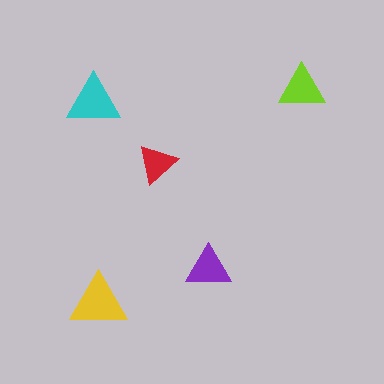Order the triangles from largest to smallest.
the yellow one, the cyan one, the lime one, the purple one, the red one.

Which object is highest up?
The lime triangle is topmost.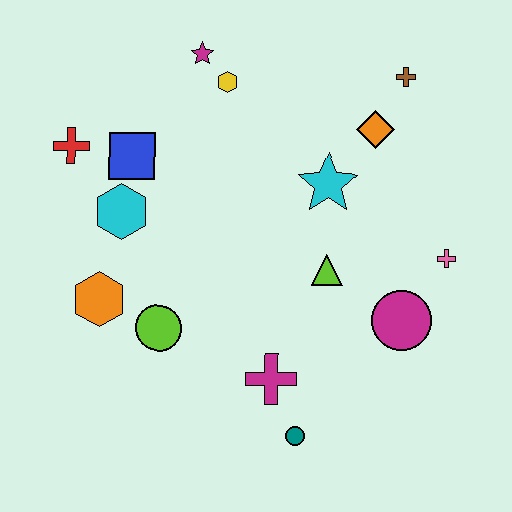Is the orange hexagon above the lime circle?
Yes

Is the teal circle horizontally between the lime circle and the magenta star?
No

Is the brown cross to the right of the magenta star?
Yes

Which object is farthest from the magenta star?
The teal circle is farthest from the magenta star.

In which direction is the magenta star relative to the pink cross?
The magenta star is to the left of the pink cross.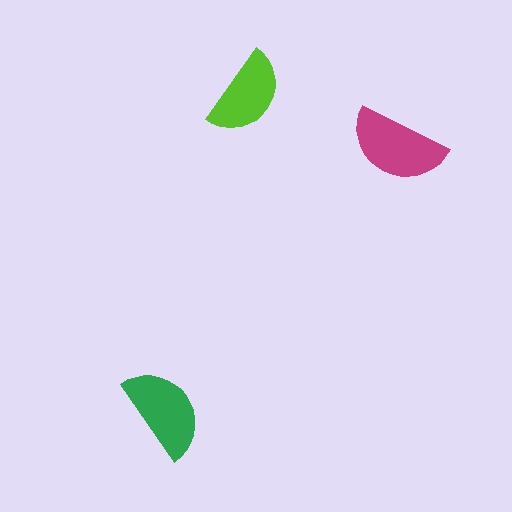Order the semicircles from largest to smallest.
the magenta one, the green one, the lime one.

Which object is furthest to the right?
The magenta semicircle is rightmost.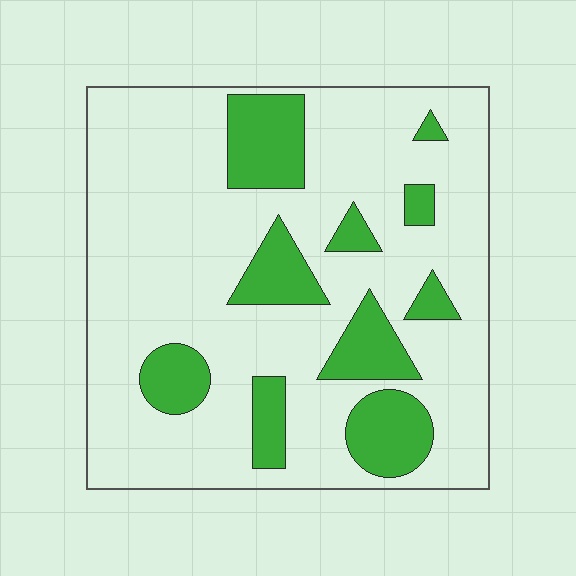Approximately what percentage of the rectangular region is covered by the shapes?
Approximately 20%.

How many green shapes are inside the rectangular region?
10.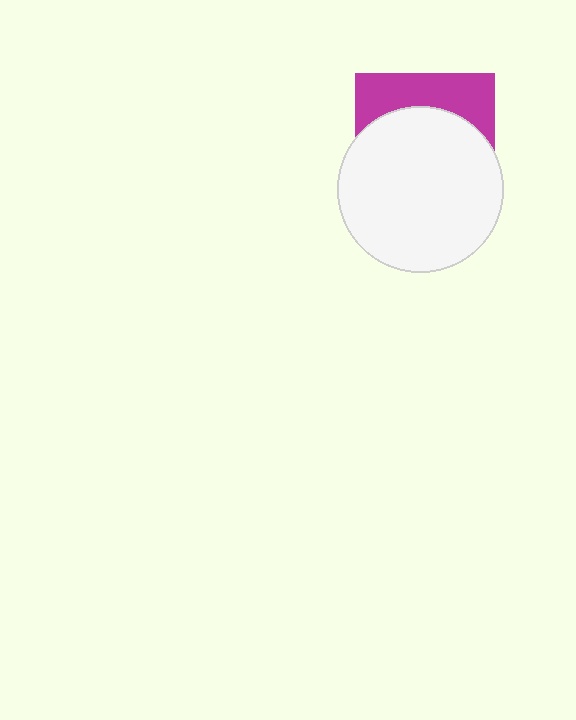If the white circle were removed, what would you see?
You would see the complete magenta square.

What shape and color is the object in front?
The object in front is a white circle.